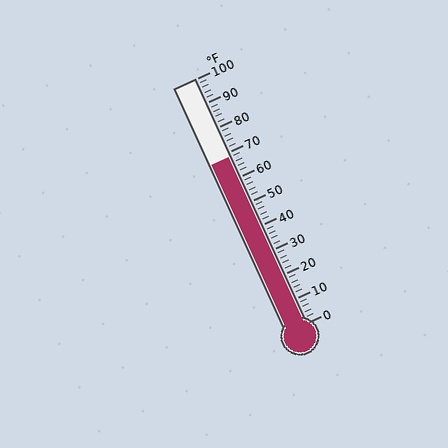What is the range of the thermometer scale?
The thermometer scale ranges from 0°F to 100°F.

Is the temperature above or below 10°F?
The temperature is above 10°F.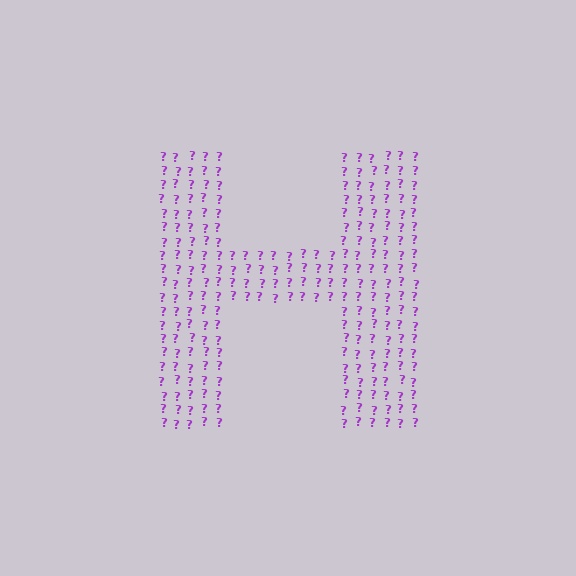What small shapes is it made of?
It is made of small question marks.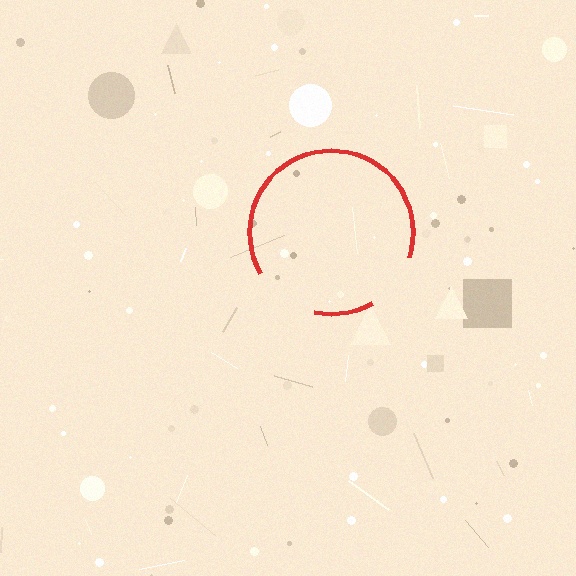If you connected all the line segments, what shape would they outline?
They would outline a circle.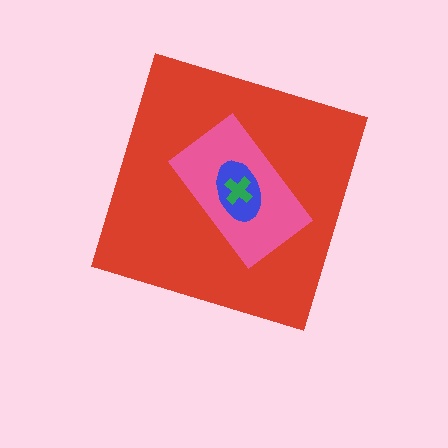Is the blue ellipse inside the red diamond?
Yes.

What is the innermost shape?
The green cross.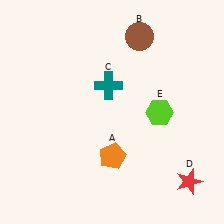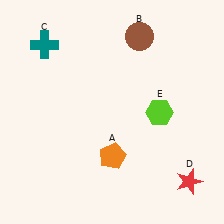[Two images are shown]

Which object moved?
The teal cross (C) moved left.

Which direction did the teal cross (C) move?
The teal cross (C) moved left.